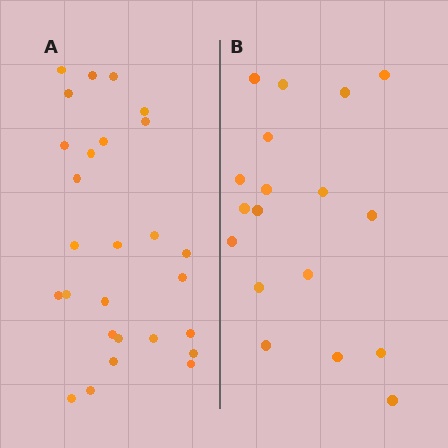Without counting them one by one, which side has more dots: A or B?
Region A (the left region) has more dots.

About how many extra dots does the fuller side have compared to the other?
Region A has roughly 8 or so more dots than region B.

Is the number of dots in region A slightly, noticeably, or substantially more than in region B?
Region A has substantially more. The ratio is roughly 1.5 to 1.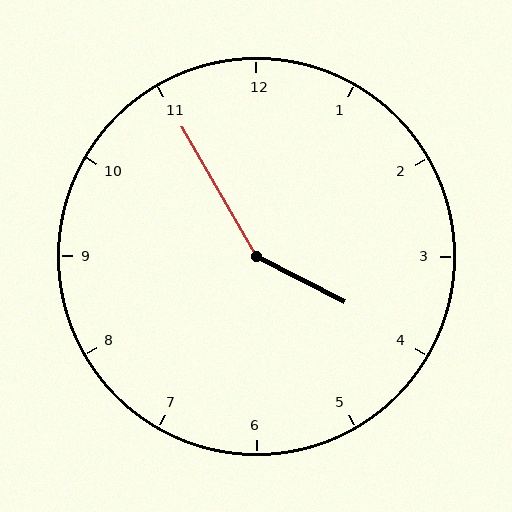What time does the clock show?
3:55.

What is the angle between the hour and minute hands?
Approximately 148 degrees.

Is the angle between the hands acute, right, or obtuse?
It is obtuse.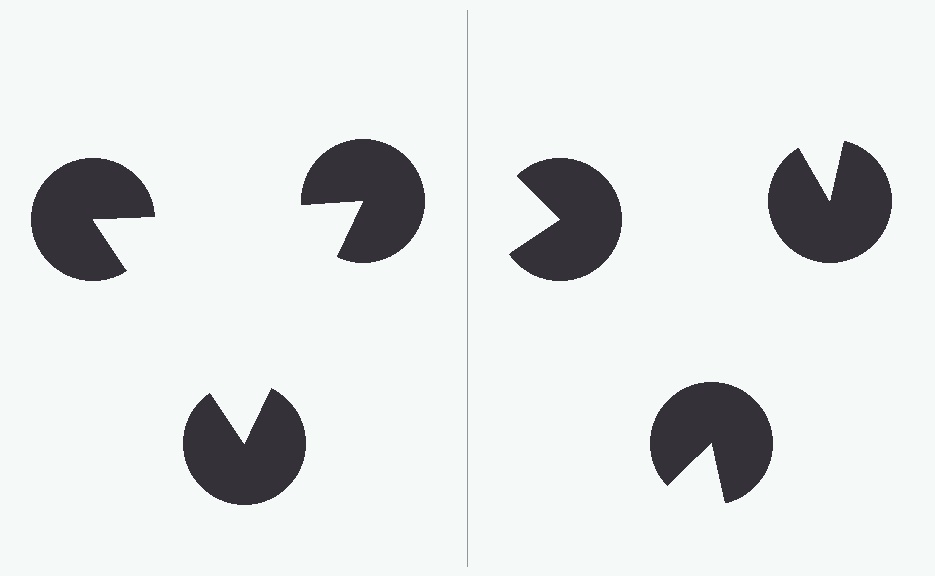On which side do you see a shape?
An illusory triangle appears on the left side. On the right side the wedge cuts are rotated, so no coherent shape forms.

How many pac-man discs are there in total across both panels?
6 — 3 on each side.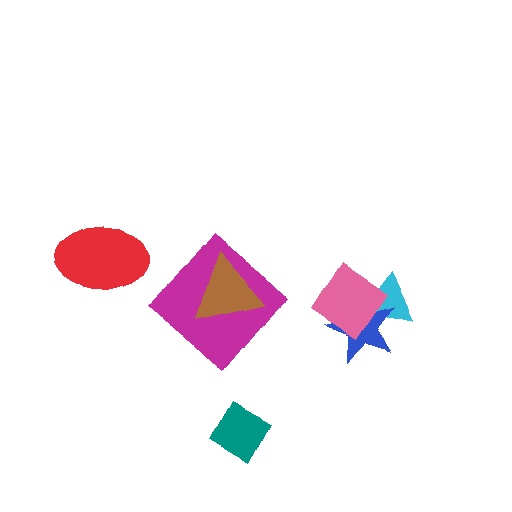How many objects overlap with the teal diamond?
0 objects overlap with the teal diamond.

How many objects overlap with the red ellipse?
0 objects overlap with the red ellipse.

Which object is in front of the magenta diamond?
The brown triangle is in front of the magenta diamond.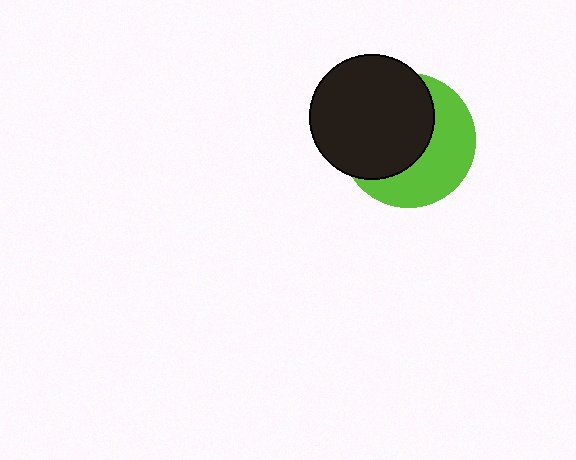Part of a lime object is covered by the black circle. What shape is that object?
It is a circle.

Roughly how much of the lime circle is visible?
About half of it is visible (roughly 46%).